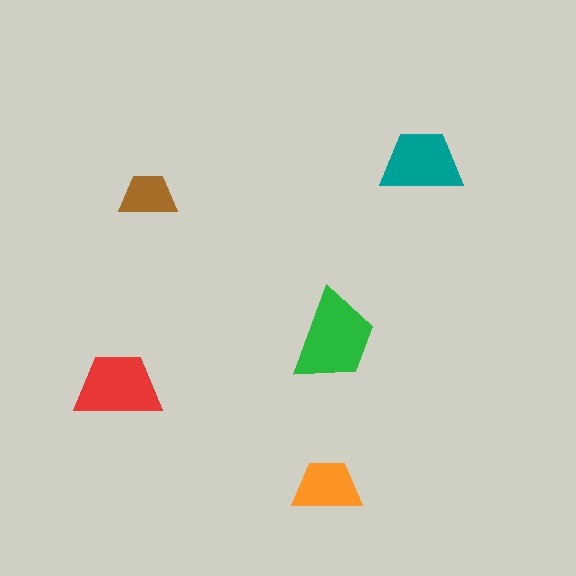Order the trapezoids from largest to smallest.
the green one, the red one, the teal one, the orange one, the brown one.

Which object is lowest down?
The orange trapezoid is bottommost.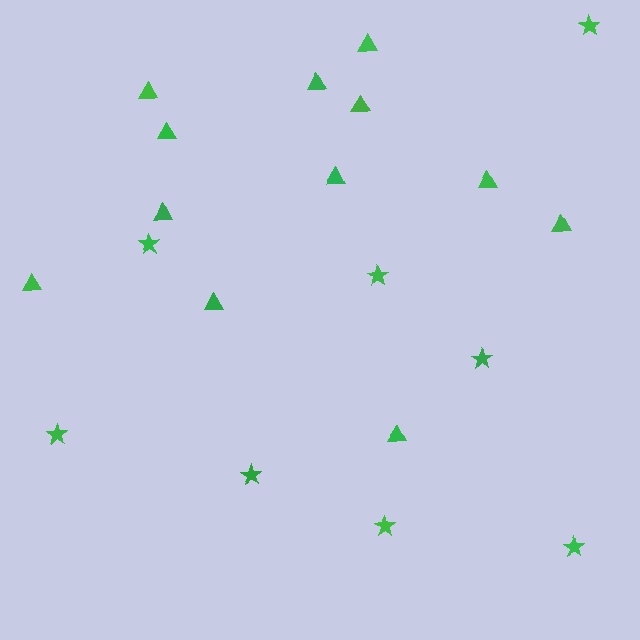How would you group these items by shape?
There are 2 groups: one group of stars (8) and one group of triangles (12).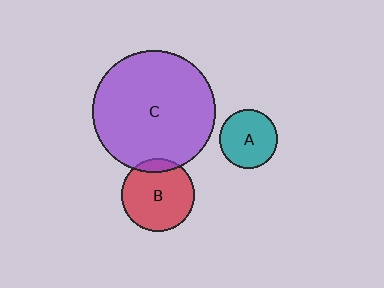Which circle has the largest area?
Circle C (purple).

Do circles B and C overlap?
Yes.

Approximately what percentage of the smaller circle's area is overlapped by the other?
Approximately 10%.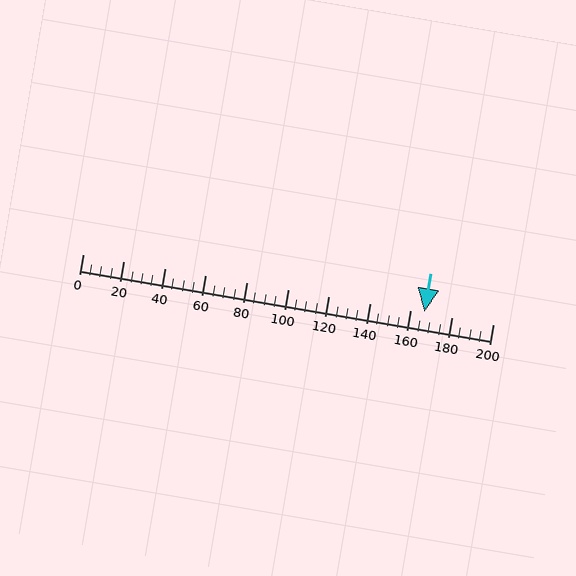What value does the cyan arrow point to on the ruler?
The cyan arrow points to approximately 167.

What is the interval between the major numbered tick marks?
The major tick marks are spaced 20 units apart.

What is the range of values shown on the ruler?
The ruler shows values from 0 to 200.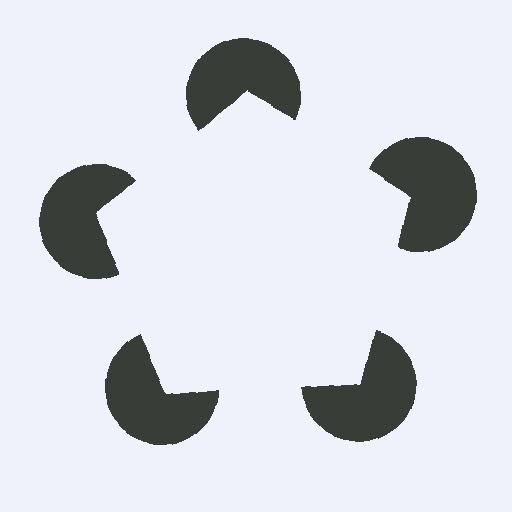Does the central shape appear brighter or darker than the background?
It typically appears slightly brighter than the background, even though no actual brightness change is drawn.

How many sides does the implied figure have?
5 sides.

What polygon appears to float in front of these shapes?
An illusory pentagon — its edges are inferred from the aligned wedge cuts in the pac-man discs, not physically drawn.